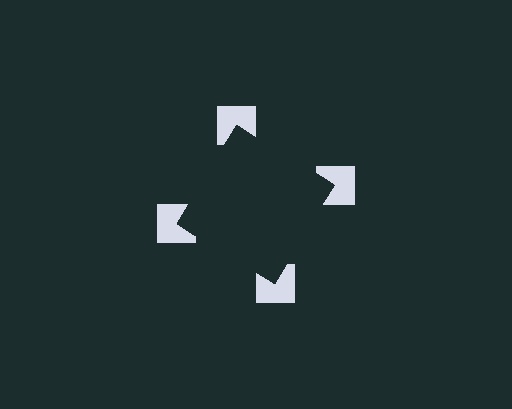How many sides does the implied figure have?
4 sides.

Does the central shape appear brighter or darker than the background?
It typically appears slightly darker than the background, even though no actual brightness change is drawn.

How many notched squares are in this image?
There are 4 — one at each vertex of the illusory square.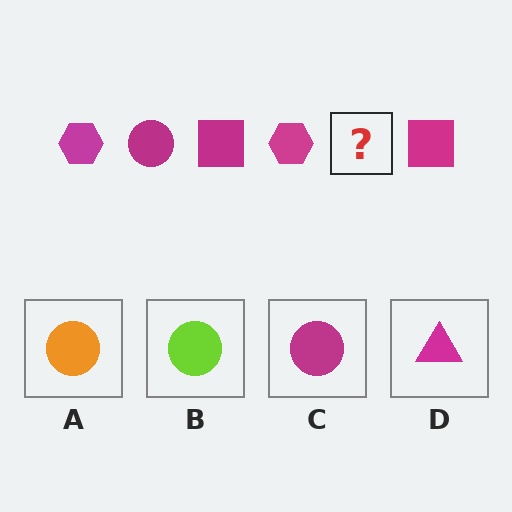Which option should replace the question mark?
Option C.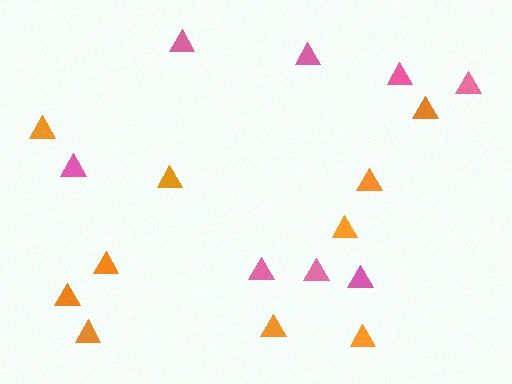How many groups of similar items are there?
There are 2 groups: one group of orange triangles (10) and one group of pink triangles (8).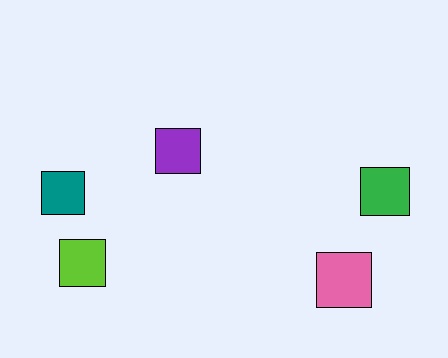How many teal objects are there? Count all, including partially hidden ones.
There is 1 teal object.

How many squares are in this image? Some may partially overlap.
There are 5 squares.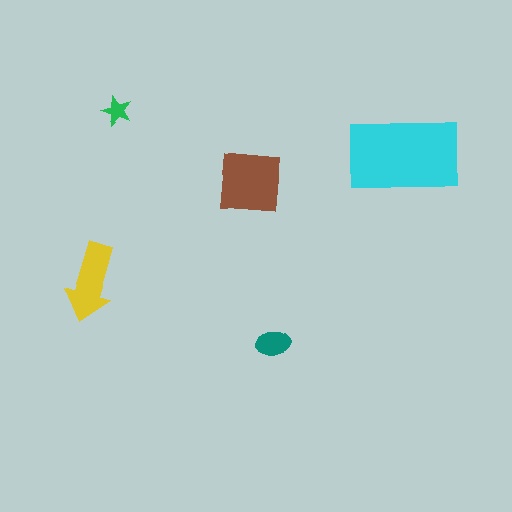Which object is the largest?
The cyan rectangle.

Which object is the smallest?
The green star.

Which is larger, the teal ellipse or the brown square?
The brown square.